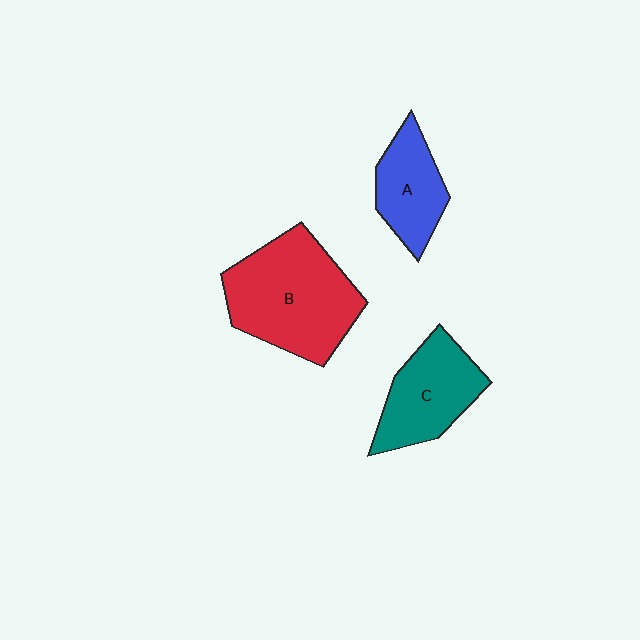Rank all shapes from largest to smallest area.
From largest to smallest: B (red), C (teal), A (blue).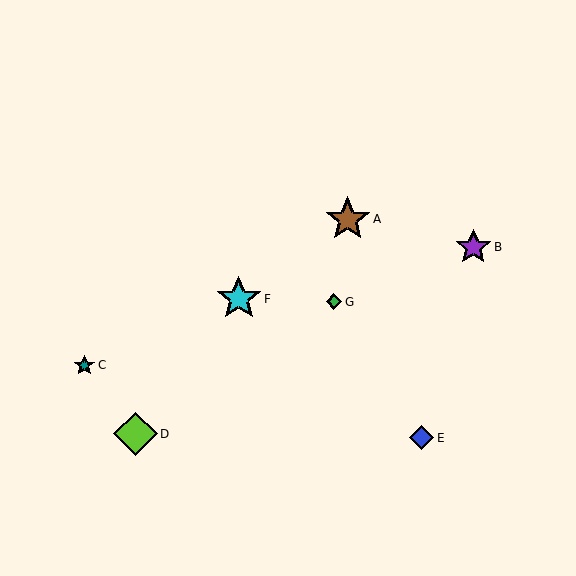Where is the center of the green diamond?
The center of the green diamond is at (334, 302).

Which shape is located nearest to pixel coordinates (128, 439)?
The lime diamond (labeled D) at (135, 434) is nearest to that location.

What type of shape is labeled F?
Shape F is a cyan star.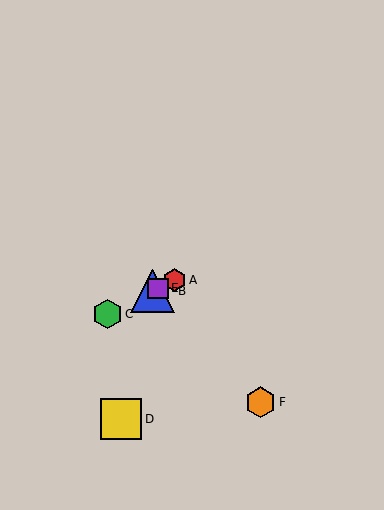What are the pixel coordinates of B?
Object B is at (153, 291).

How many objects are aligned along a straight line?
4 objects (A, B, C, E) are aligned along a straight line.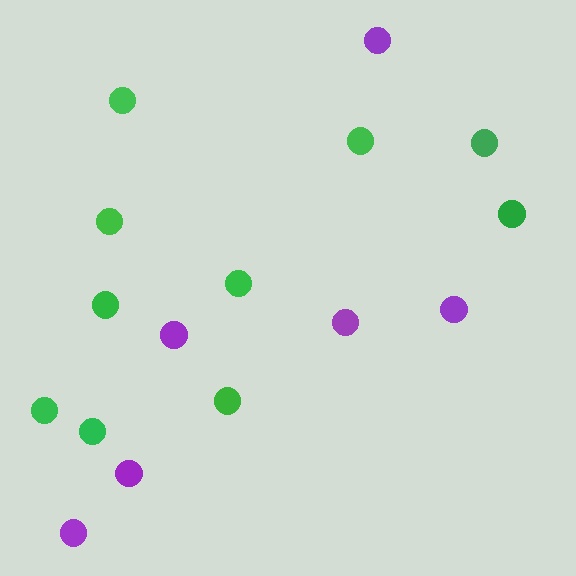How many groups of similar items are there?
There are 2 groups: one group of purple circles (6) and one group of green circles (10).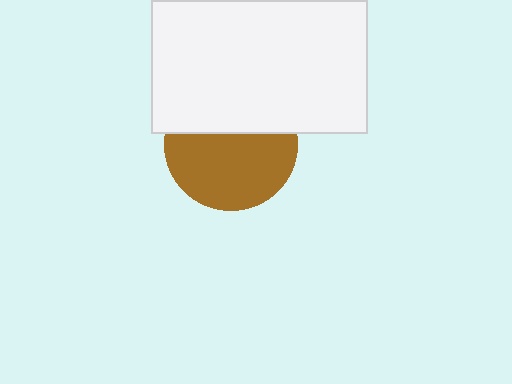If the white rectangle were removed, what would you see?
You would see the complete brown circle.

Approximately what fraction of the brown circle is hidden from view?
Roughly 39% of the brown circle is hidden behind the white rectangle.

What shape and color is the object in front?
The object in front is a white rectangle.